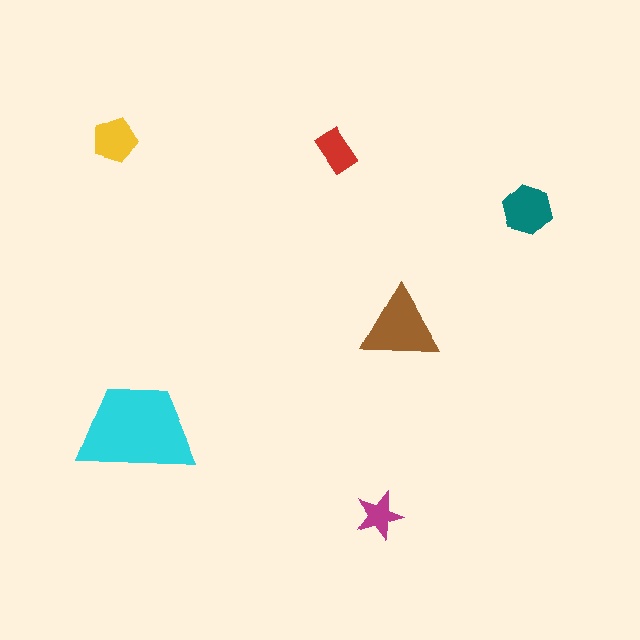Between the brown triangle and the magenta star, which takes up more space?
The brown triangle.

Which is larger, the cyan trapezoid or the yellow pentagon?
The cyan trapezoid.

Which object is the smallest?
The magenta star.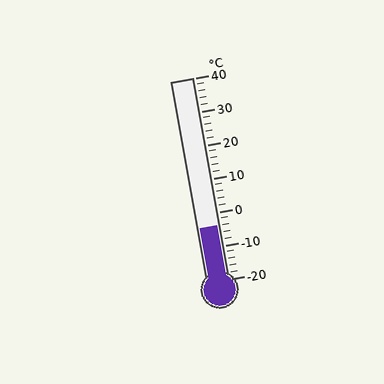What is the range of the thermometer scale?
The thermometer scale ranges from -20°C to 40°C.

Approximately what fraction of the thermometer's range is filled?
The thermometer is filled to approximately 25% of its range.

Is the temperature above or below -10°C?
The temperature is above -10°C.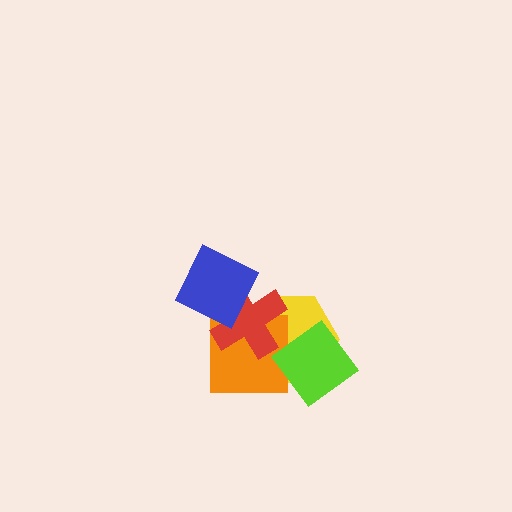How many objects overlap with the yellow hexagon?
3 objects overlap with the yellow hexagon.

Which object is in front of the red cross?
The blue diamond is in front of the red cross.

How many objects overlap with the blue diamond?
2 objects overlap with the blue diamond.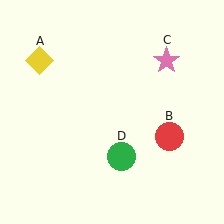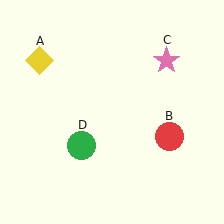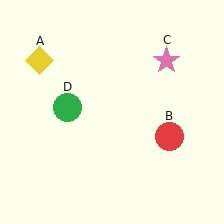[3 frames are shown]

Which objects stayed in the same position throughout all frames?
Yellow diamond (object A) and red circle (object B) and pink star (object C) remained stationary.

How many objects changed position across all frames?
1 object changed position: green circle (object D).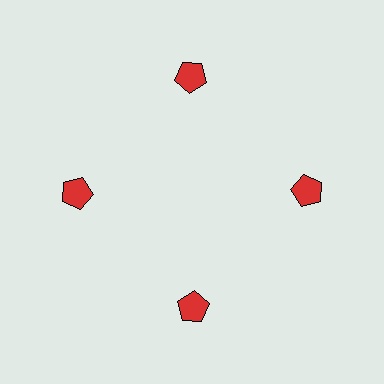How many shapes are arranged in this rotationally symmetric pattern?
There are 4 shapes, arranged in 4 groups of 1.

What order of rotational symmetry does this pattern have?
This pattern has 4-fold rotational symmetry.